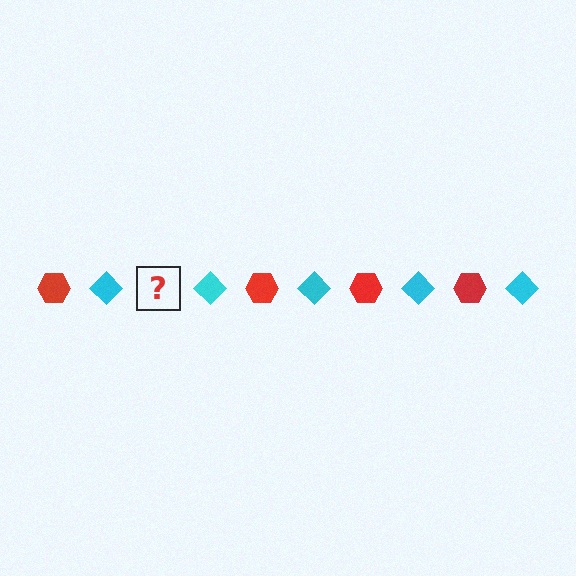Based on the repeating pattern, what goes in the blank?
The blank should be a red hexagon.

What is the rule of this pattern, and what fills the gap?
The rule is that the pattern alternates between red hexagon and cyan diamond. The gap should be filled with a red hexagon.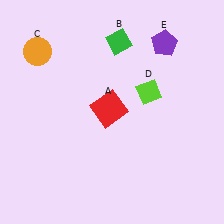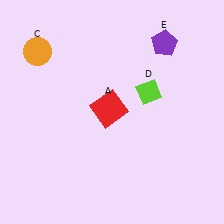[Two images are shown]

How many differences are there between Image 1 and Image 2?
There is 1 difference between the two images.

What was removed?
The green diamond (B) was removed in Image 2.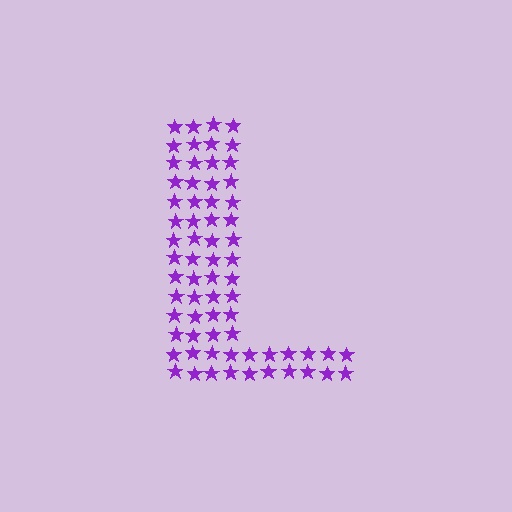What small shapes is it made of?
It is made of small stars.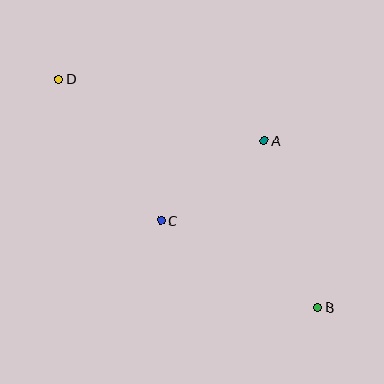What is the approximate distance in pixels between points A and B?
The distance between A and B is approximately 175 pixels.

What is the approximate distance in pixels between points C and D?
The distance between C and D is approximately 175 pixels.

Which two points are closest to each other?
Points A and C are closest to each other.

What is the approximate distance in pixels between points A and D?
The distance between A and D is approximately 215 pixels.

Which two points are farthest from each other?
Points B and D are farthest from each other.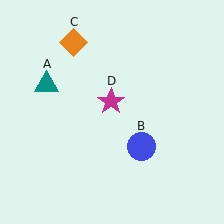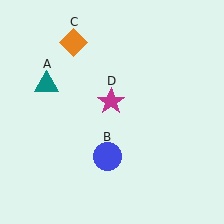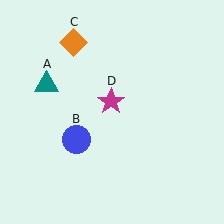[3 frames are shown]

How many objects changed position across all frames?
1 object changed position: blue circle (object B).